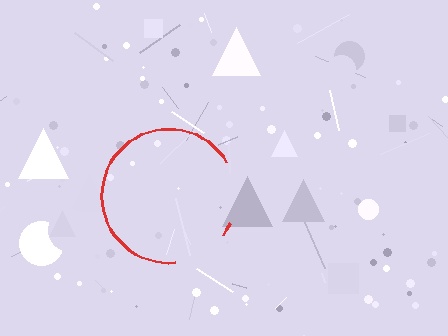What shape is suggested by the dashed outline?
The dashed outline suggests a circle.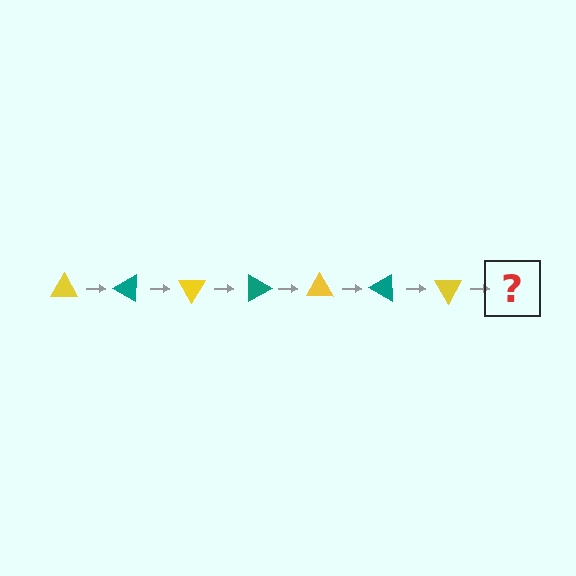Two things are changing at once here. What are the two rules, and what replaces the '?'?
The two rules are that it rotates 30 degrees each step and the color cycles through yellow and teal. The '?' should be a teal triangle, rotated 210 degrees from the start.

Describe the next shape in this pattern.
It should be a teal triangle, rotated 210 degrees from the start.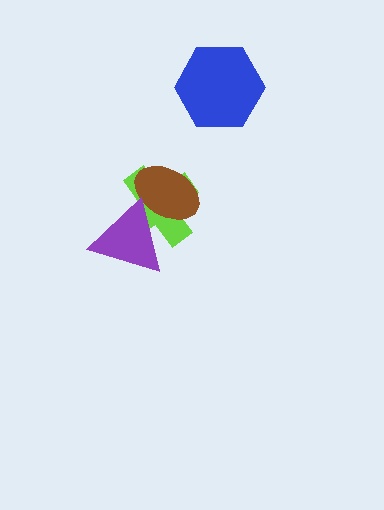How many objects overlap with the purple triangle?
2 objects overlap with the purple triangle.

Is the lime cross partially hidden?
Yes, it is partially covered by another shape.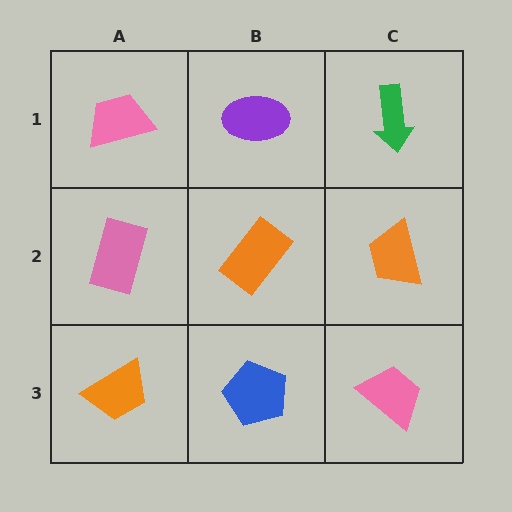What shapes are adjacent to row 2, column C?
A green arrow (row 1, column C), a pink trapezoid (row 3, column C), an orange rectangle (row 2, column B).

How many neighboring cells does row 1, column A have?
2.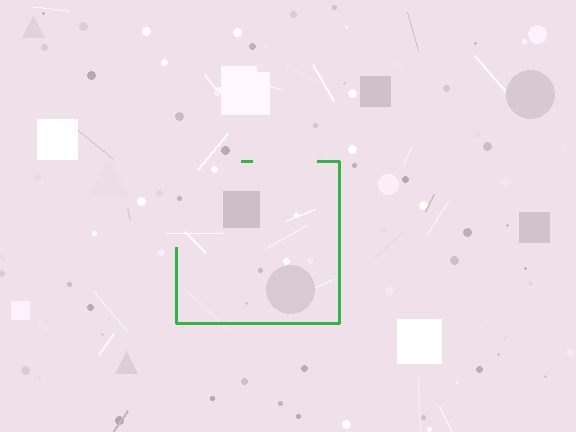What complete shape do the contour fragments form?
The contour fragments form a square.